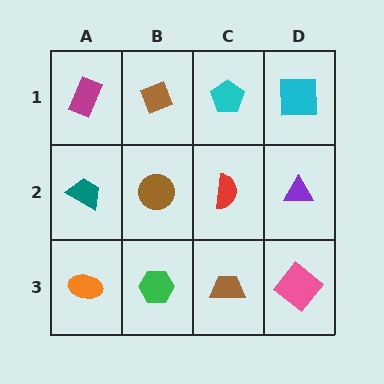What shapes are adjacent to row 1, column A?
A teal trapezoid (row 2, column A), a brown diamond (row 1, column B).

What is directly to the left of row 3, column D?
A brown trapezoid.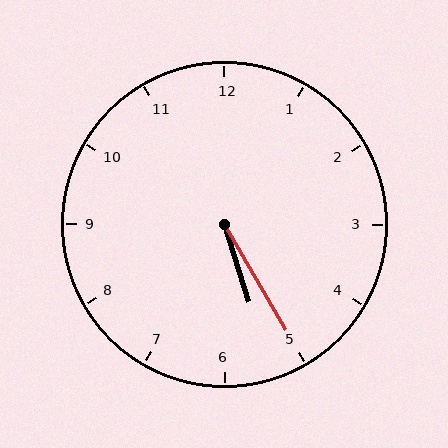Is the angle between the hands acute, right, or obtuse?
It is acute.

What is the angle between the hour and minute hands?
Approximately 12 degrees.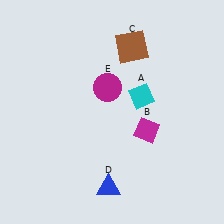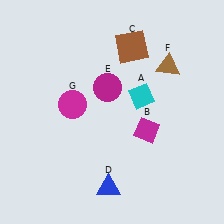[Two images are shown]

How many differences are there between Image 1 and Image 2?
There are 2 differences between the two images.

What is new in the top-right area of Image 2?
A brown triangle (F) was added in the top-right area of Image 2.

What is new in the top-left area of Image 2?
A magenta circle (G) was added in the top-left area of Image 2.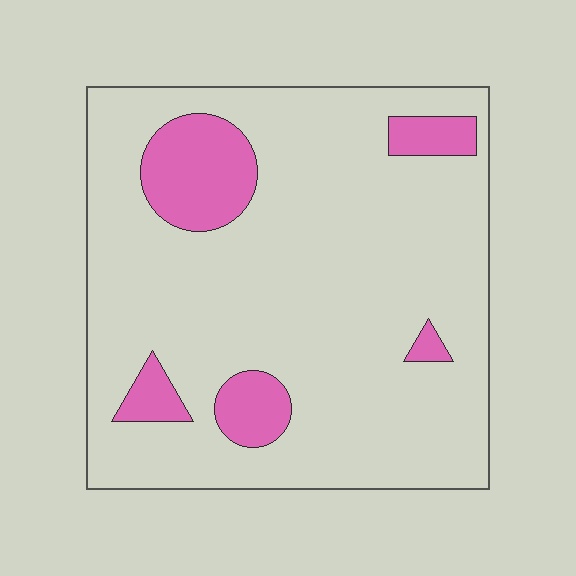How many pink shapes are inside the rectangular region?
5.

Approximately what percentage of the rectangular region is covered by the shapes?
Approximately 15%.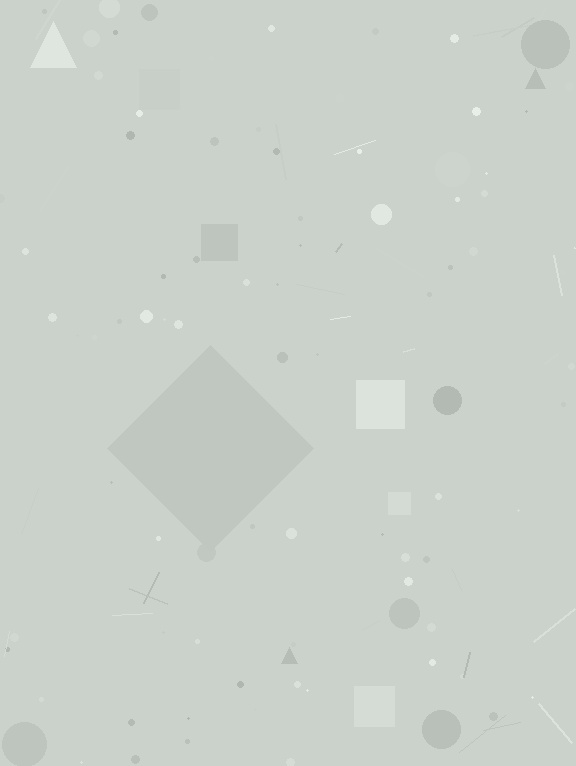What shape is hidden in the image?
A diamond is hidden in the image.